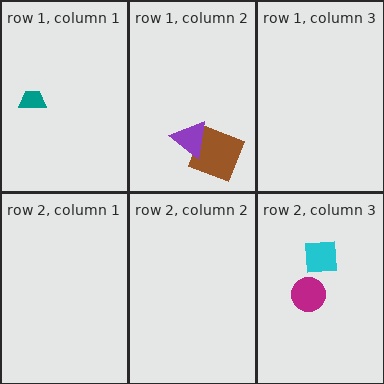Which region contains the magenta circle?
The row 2, column 3 region.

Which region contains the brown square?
The row 1, column 2 region.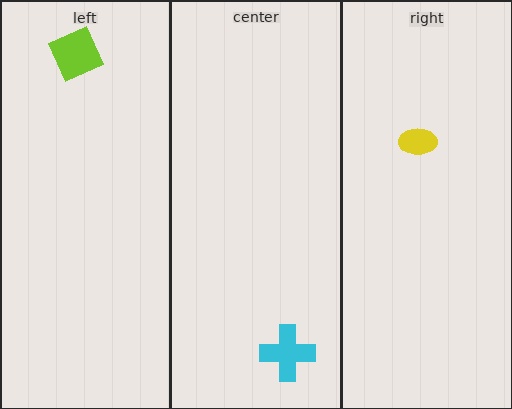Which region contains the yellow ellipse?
The right region.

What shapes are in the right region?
The yellow ellipse.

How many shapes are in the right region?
1.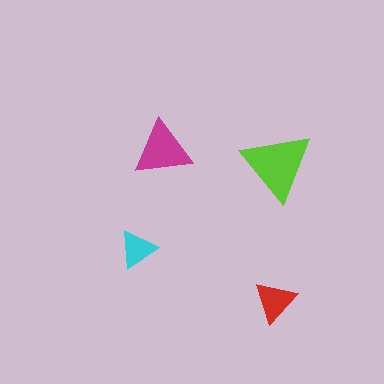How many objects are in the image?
There are 4 objects in the image.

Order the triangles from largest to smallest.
the lime one, the magenta one, the red one, the cyan one.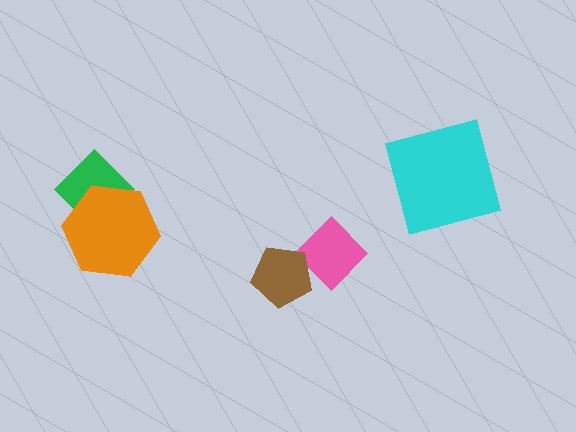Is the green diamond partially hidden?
Yes, it is partially covered by another shape.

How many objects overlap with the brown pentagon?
1 object overlaps with the brown pentagon.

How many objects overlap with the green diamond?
1 object overlaps with the green diamond.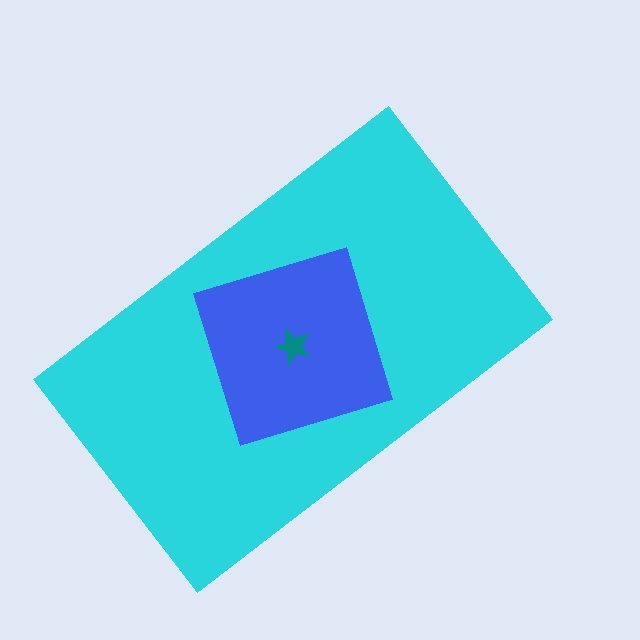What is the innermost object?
The teal star.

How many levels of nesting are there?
3.